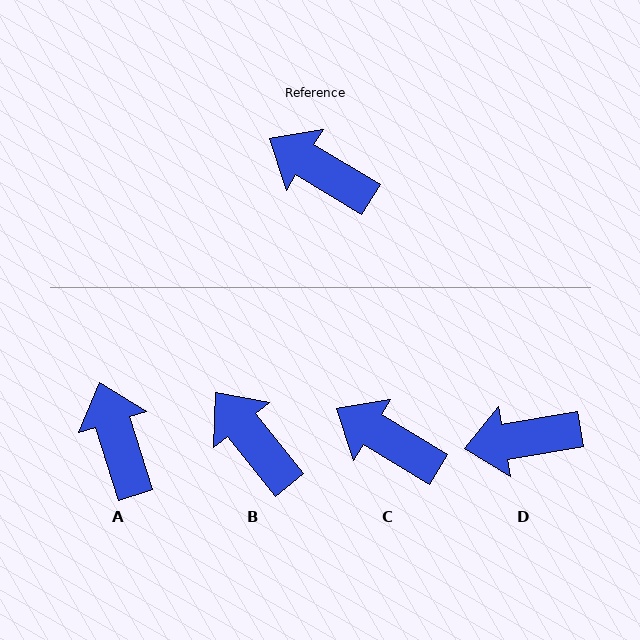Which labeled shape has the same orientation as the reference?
C.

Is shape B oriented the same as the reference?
No, it is off by about 20 degrees.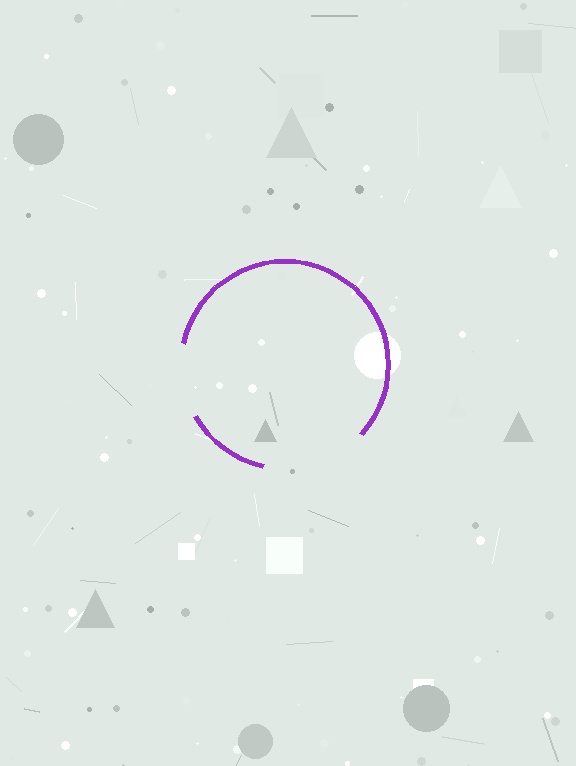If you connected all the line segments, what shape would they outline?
They would outline a circle.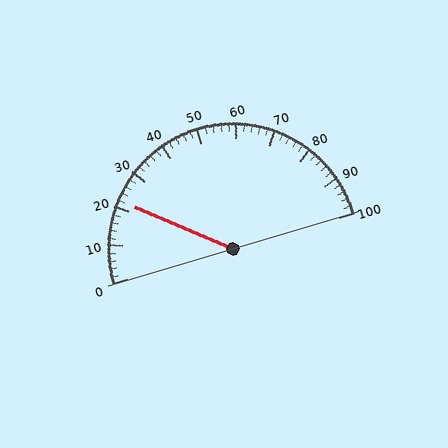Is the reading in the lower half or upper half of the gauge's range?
The reading is in the lower half of the range (0 to 100).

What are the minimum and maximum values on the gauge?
The gauge ranges from 0 to 100.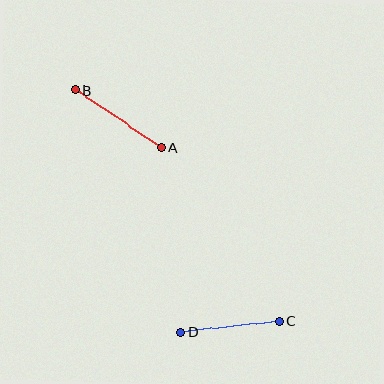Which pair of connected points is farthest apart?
Points A and B are farthest apart.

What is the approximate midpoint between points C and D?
The midpoint is at approximately (230, 327) pixels.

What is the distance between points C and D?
The distance is approximately 100 pixels.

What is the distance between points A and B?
The distance is approximately 103 pixels.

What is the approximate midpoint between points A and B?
The midpoint is at approximately (118, 119) pixels.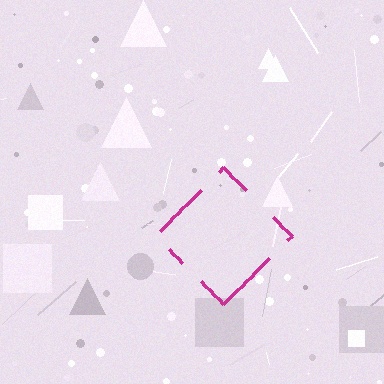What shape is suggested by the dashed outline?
The dashed outline suggests a diamond.